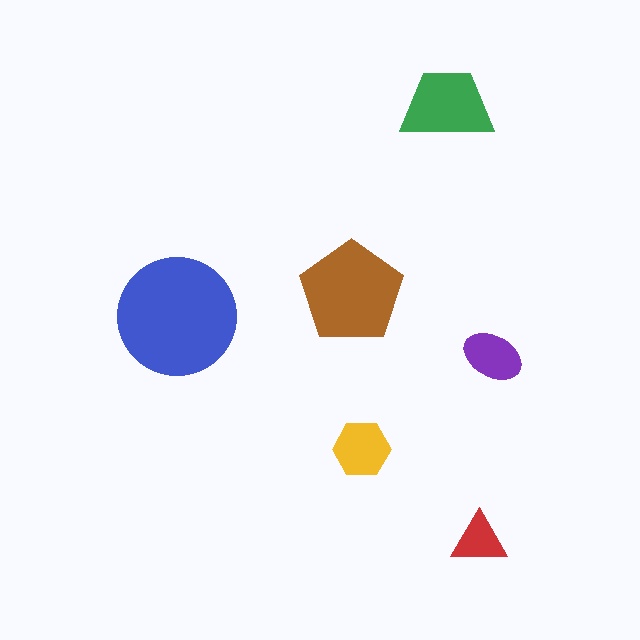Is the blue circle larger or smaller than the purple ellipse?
Larger.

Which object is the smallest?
The red triangle.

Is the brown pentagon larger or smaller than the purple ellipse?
Larger.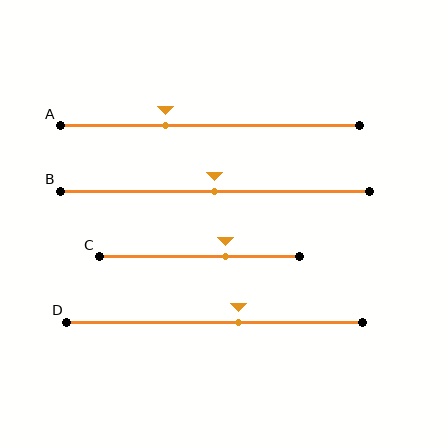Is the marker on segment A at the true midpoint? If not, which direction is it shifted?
No, the marker on segment A is shifted to the left by about 15% of the segment length.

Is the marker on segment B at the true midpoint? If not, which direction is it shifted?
Yes, the marker on segment B is at the true midpoint.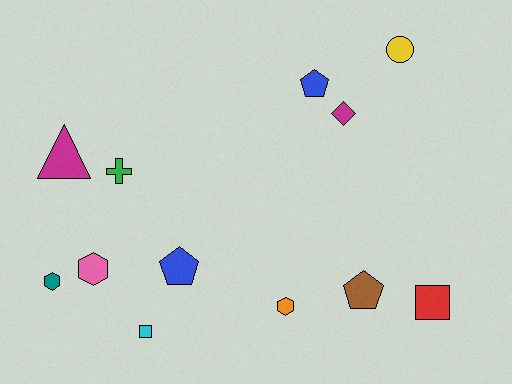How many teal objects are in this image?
There is 1 teal object.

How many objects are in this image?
There are 12 objects.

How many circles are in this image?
There is 1 circle.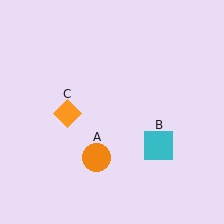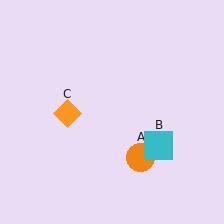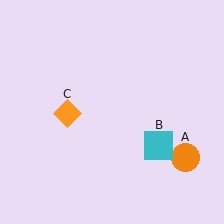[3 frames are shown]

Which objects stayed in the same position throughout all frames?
Cyan square (object B) and orange diamond (object C) remained stationary.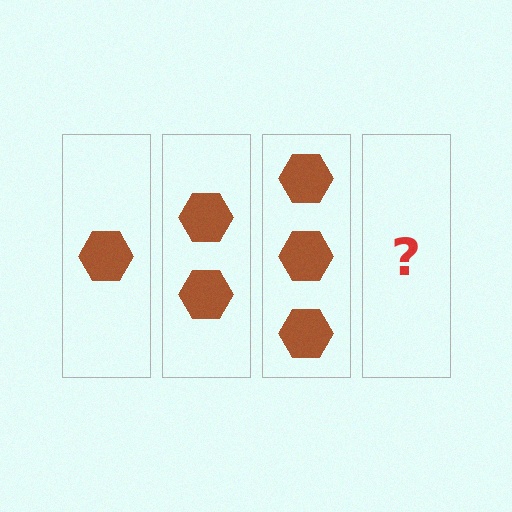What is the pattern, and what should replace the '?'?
The pattern is that each step adds one more hexagon. The '?' should be 4 hexagons.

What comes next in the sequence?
The next element should be 4 hexagons.